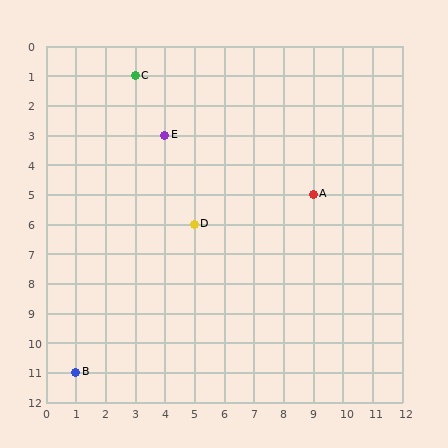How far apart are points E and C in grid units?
Points E and C are 1 column and 2 rows apart (about 2.2 grid units diagonally).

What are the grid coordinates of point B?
Point B is at grid coordinates (1, 11).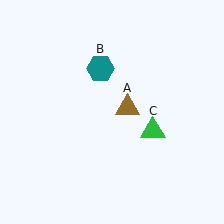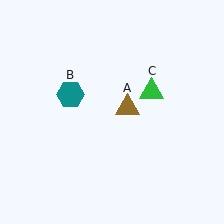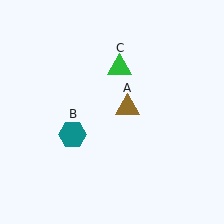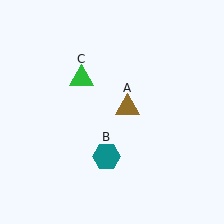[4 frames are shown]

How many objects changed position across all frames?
2 objects changed position: teal hexagon (object B), green triangle (object C).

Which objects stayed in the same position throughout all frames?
Brown triangle (object A) remained stationary.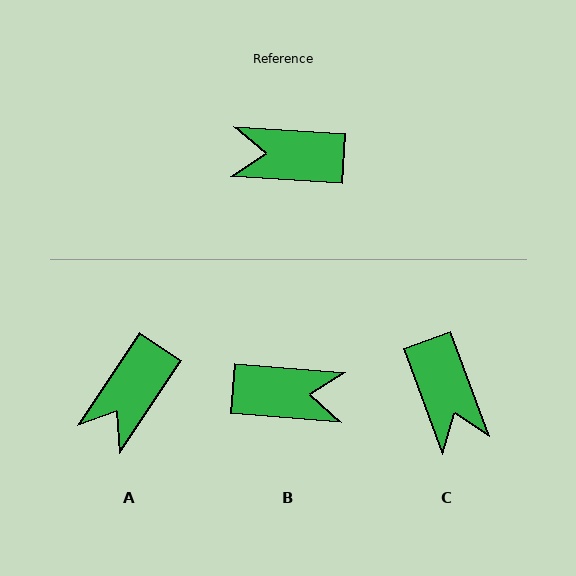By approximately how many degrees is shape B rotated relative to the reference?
Approximately 179 degrees counter-clockwise.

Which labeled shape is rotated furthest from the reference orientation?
B, about 179 degrees away.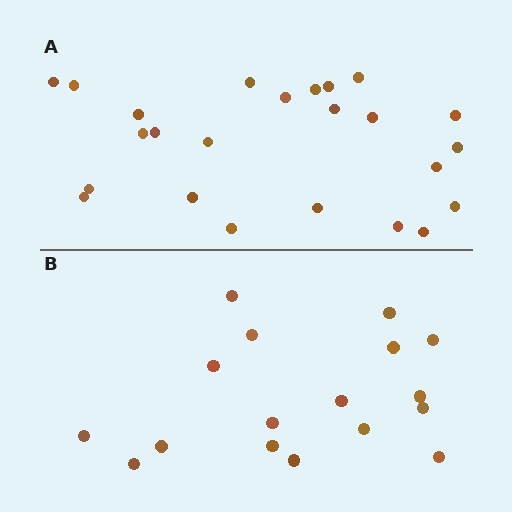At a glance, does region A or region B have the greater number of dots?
Region A (the top region) has more dots.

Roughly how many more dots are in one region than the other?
Region A has roughly 8 or so more dots than region B.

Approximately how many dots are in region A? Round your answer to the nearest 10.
About 20 dots. (The exact count is 24, which rounds to 20.)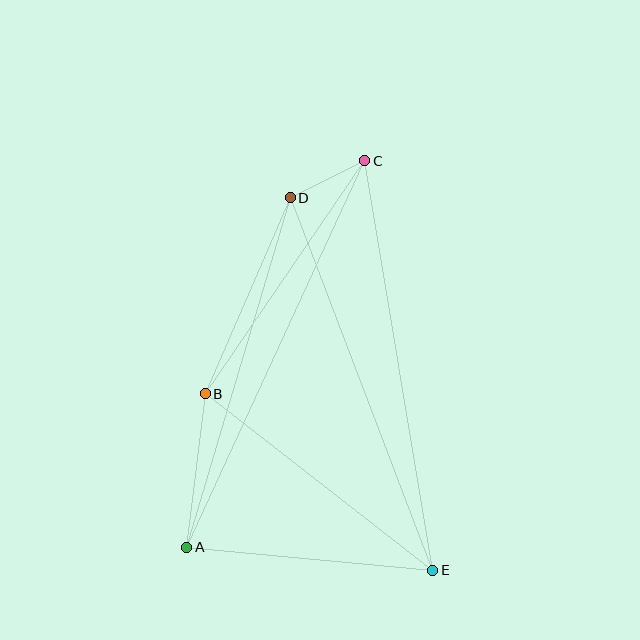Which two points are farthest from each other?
Points A and C are farthest from each other.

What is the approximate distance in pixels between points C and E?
The distance between C and E is approximately 415 pixels.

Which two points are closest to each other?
Points C and D are closest to each other.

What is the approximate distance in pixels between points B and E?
The distance between B and E is approximately 288 pixels.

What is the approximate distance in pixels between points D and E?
The distance between D and E is approximately 399 pixels.